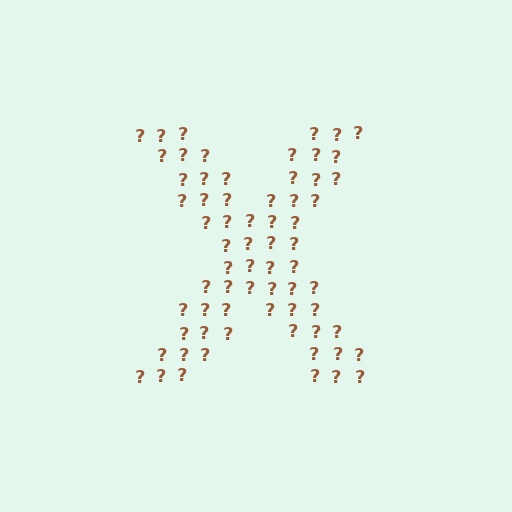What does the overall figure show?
The overall figure shows the letter X.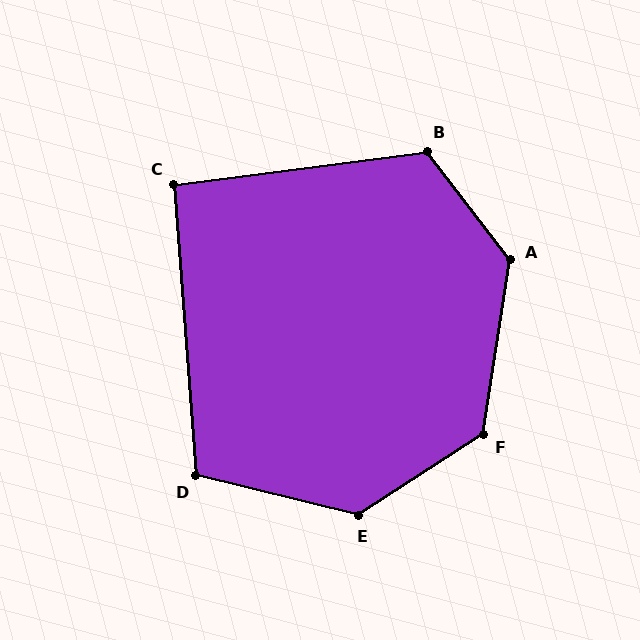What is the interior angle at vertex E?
Approximately 133 degrees (obtuse).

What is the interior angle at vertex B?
Approximately 120 degrees (obtuse).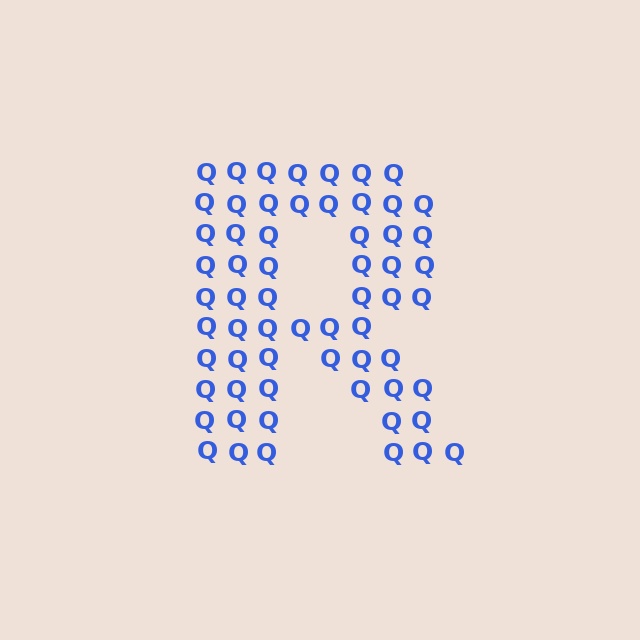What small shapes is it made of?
It is made of small letter Q's.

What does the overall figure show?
The overall figure shows the letter R.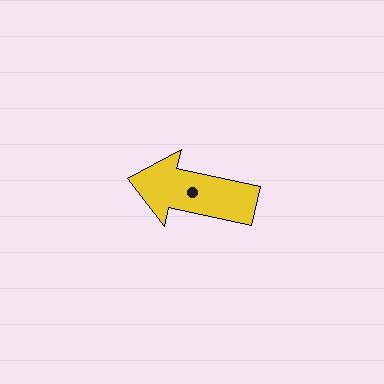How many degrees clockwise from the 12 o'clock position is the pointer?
Approximately 282 degrees.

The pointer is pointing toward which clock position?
Roughly 9 o'clock.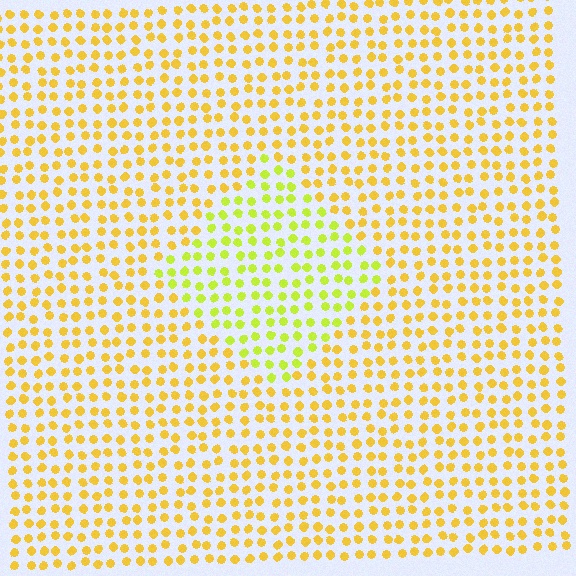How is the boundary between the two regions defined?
The boundary is defined purely by a slight shift in hue (about 30 degrees). Spacing, size, and orientation are identical on both sides.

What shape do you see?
I see a diamond.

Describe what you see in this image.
The image is filled with small yellow elements in a uniform arrangement. A diamond-shaped region is visible where the elements are tinted to a slightly different hue, forming a subtle color boundary.